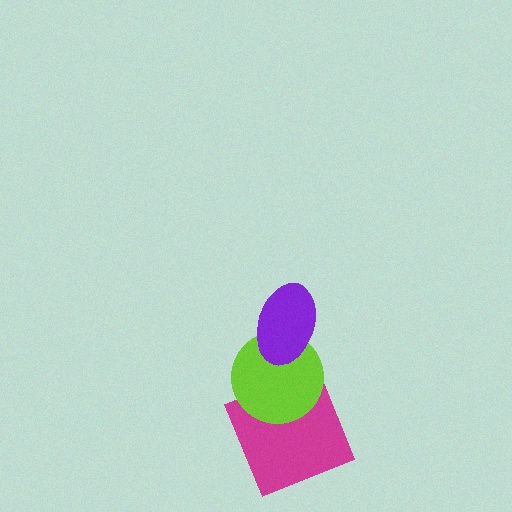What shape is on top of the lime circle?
The purple ellipse is on top of the lime circle.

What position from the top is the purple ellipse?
The purple ellipse is 1st from the top.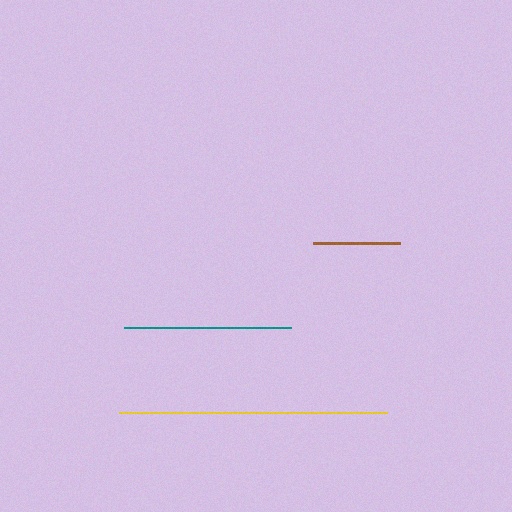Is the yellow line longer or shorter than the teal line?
The yellow line is longer than the teal line.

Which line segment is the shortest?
The brown line is the shortest at approximately 87 pixels.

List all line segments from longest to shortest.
From longest to shortest: yellow, teal, brown.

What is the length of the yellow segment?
The yellow segment is approximately 268 pixels long.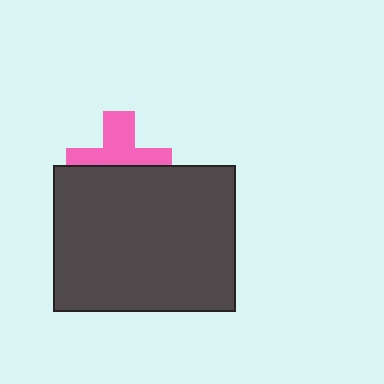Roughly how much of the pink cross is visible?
About half of it is visible (roughly 52%).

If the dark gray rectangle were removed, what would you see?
You would see the complete pink cross.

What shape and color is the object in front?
The object in front is a dark gray rectangle.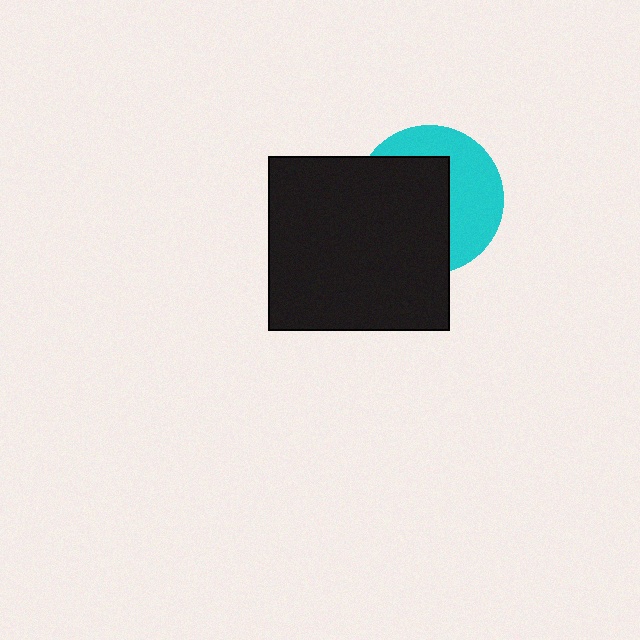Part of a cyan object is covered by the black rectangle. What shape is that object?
It is a circle.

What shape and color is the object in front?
The object in front is a black rectangle.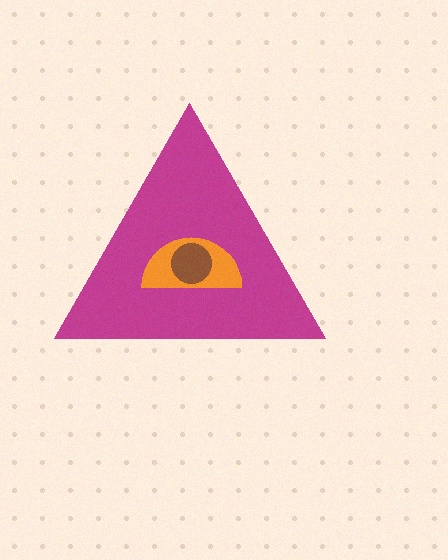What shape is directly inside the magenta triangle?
The orange semicircle.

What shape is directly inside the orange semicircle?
The brown circle.